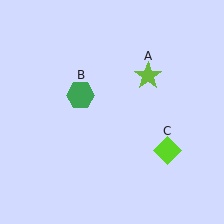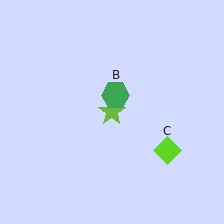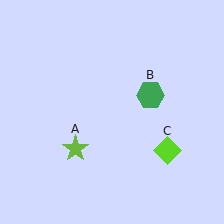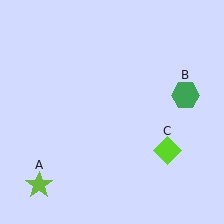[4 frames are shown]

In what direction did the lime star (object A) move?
The lime star (object A) moved down and to the left.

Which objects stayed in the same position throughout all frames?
Lime diamond (object C) remained stationary.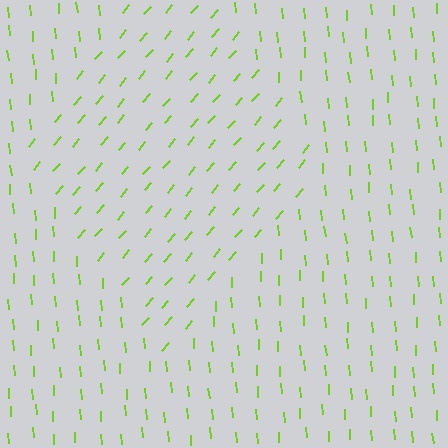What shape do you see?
I see a diamond.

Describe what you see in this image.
The image is filled with small lime line segments. A diamond region in the image has lines oriented differently from the surrounding lines, creating a visible texture boundary.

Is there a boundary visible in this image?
Yes, there is a texture boundary formed by a change in line orientation.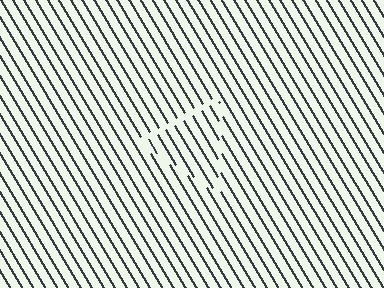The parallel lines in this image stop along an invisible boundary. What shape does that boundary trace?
An illusory triangle. The interior of the shape contains the same grating, shifted by half a period — the contour is defined by the phase discontinuity where line-ends from the inner and outer gratings abut.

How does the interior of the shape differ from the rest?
The interior of the shape contains the same grating, shifted by half a period — the contour is defined by the phase discontinuity where line-ends from the inner and outer gratings abut.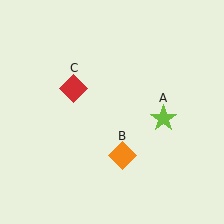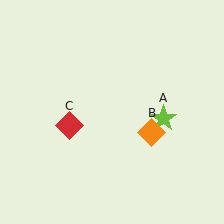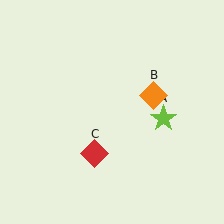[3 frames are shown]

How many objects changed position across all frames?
2 objects changed position: orange diamond (object B), red diamond (object C).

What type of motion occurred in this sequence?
The orange diamond (object B), red diamond (object C) rotated counterclockwise around the center of the scene.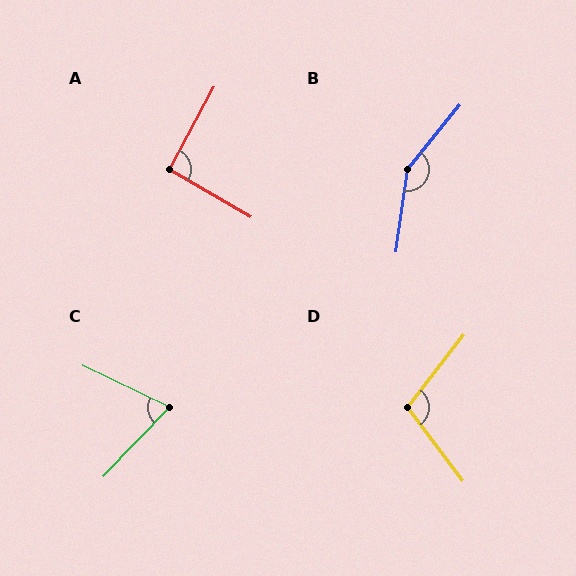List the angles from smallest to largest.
C (72°), A (92°), D (105°), B (149°).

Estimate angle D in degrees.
Approximately 105 degrees.